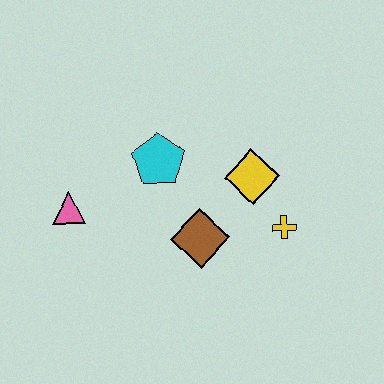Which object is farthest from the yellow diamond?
The pink triangle is farthest from the yellow diamond.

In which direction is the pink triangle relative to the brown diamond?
The pink triangle is to the left of the brown diamond.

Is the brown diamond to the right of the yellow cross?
No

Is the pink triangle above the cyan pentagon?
No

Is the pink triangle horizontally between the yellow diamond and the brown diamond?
No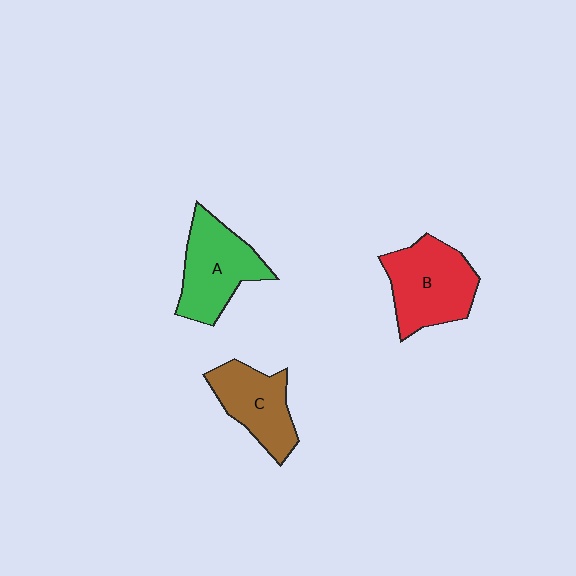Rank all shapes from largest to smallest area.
From largest to smallest: B (red), A (green), C (brown).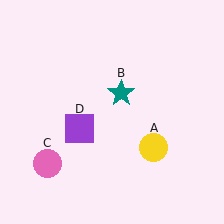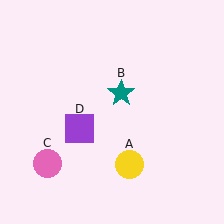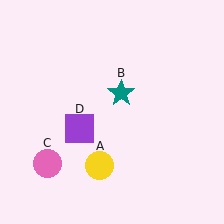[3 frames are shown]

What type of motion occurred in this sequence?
The yellow circle (object A) rotated clockwise around the center of the scene.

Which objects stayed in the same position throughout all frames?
Teal star (object B) and pink circle (object C) and purple square (object D) remained stationary.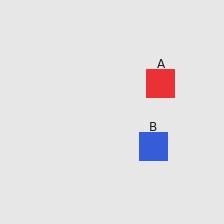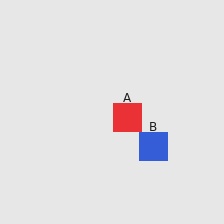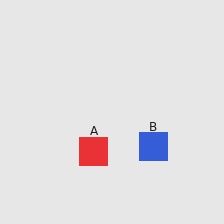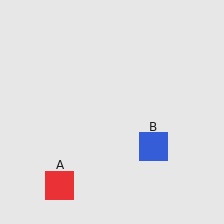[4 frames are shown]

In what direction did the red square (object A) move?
The red square (object A) moved down and to the left.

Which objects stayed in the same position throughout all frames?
Blue square (object B) remained stationary.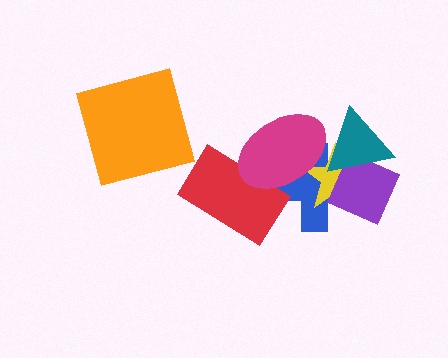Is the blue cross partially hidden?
Yes, it is partially covered by another shape.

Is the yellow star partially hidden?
Yes, it is partially covered by another shape.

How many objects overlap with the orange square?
0 objects overlap with the orange square.